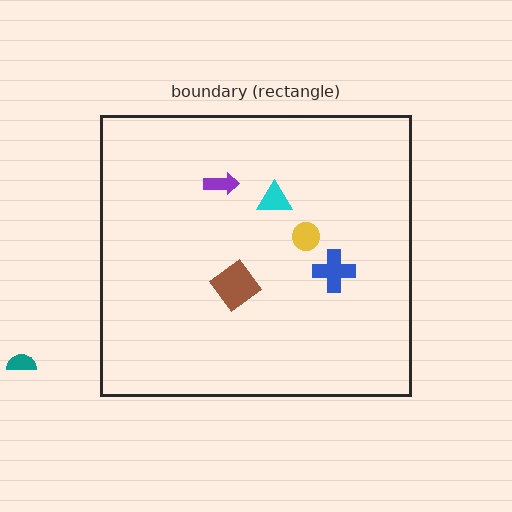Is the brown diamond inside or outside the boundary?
Inside.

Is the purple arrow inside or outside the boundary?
Inside.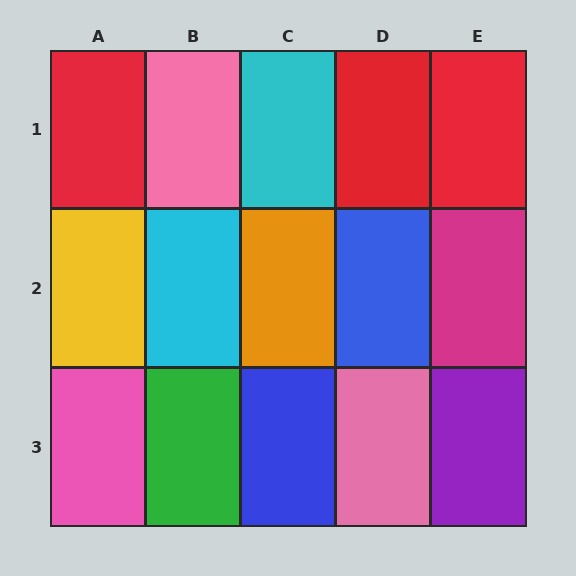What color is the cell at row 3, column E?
Purple.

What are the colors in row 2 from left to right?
Yellow, cyan, orange, blue, magenta.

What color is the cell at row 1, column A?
Red.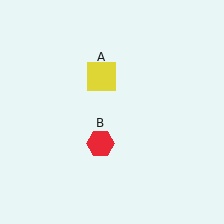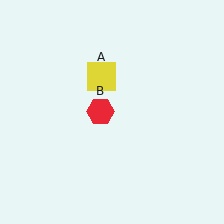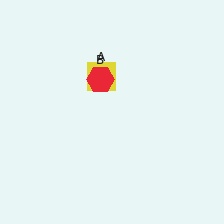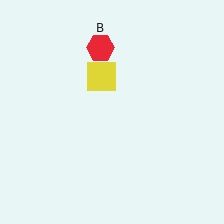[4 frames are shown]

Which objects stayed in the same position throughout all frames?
Yellow square (object A) remained stationary.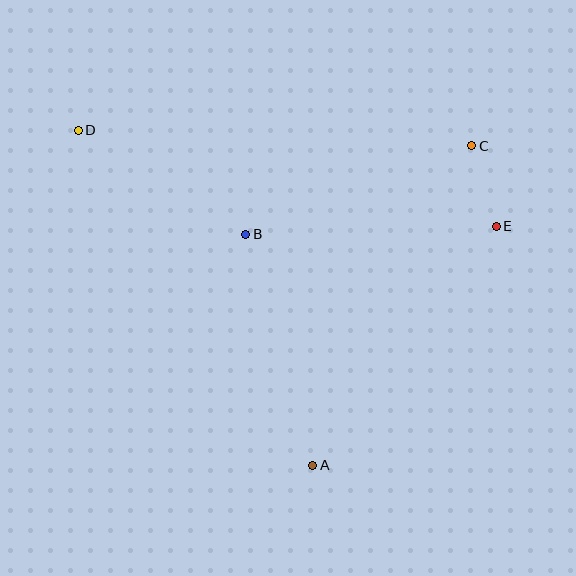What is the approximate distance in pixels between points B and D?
The distance between B and D is approximately 197 pixels.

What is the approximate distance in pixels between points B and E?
The distance between B and E is approximately 250 pixels.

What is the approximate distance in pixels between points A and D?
The distance between A and D is approximately 409 pixels.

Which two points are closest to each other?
Points C and E are closest to each other.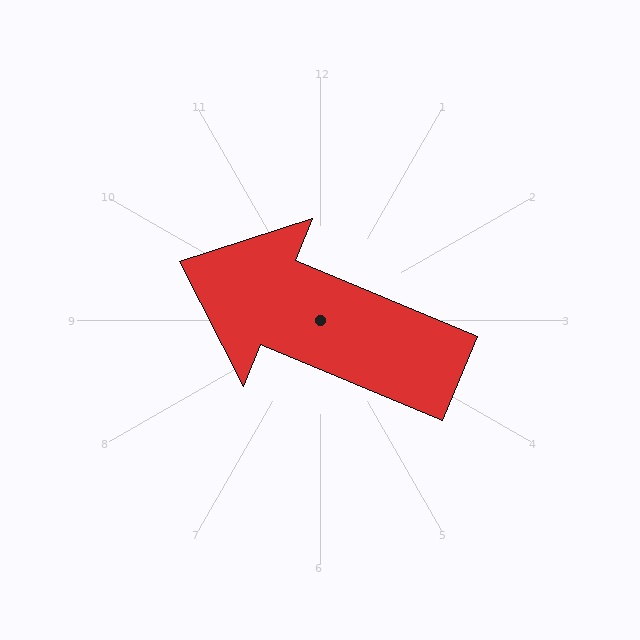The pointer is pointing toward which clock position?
Roughly 10 o'clock.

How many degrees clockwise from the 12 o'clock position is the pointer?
Approximately 293 degrees.